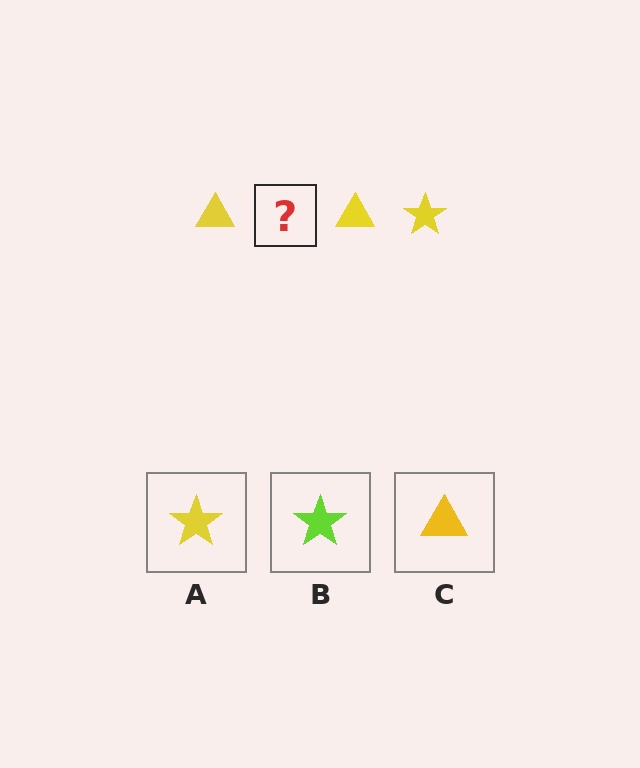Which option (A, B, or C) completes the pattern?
A.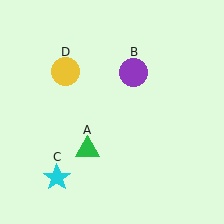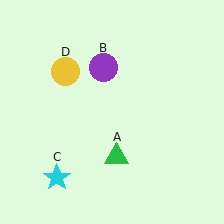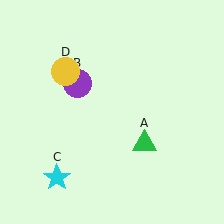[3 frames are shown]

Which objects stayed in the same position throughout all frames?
Cyan star (object C) and yellow circle (object D) remained stationary.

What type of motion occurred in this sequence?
The green triangle (object A), purple circle (object B) rotated counterclockwise around the center of the scene.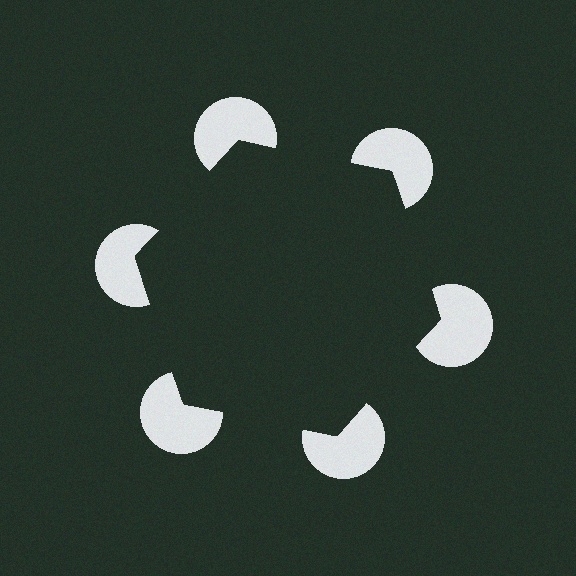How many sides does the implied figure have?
6 sides.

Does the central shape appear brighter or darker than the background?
It typically appears slightly darker than the background, even though no actual brightness change is drawn.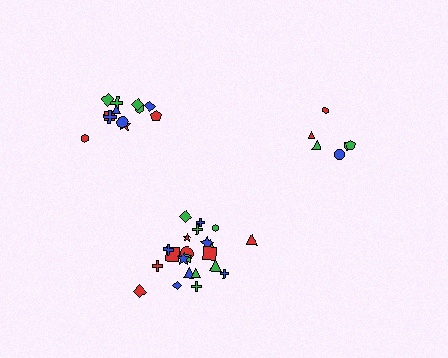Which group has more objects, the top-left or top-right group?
The top-left group.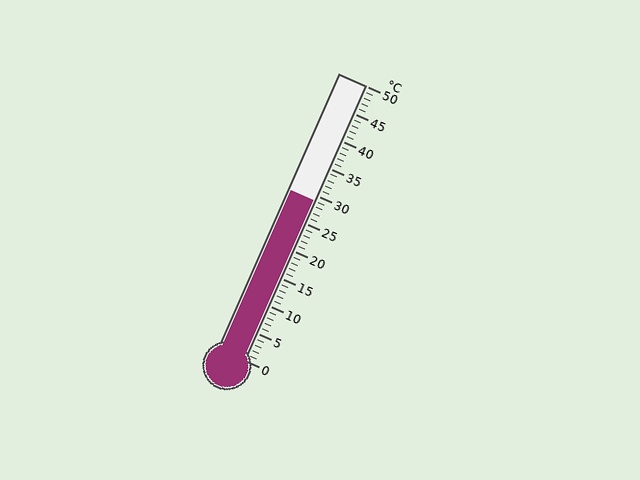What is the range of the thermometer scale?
The thermometer scale ranges from 0°C to 50°C.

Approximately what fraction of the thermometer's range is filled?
The thermometer is filled to approximately 60% of its range.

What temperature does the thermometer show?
The thermometer shows approximately 29°C.